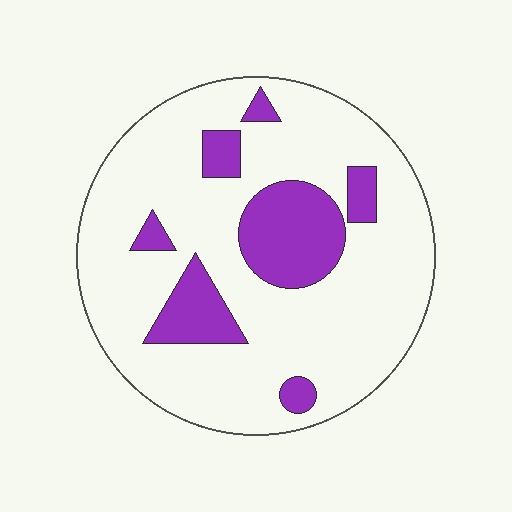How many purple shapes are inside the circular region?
7.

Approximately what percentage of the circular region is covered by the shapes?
Approximately 20%.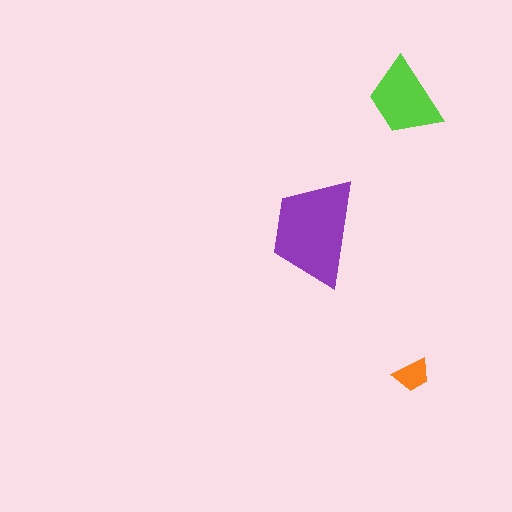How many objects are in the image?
There are 3 objects in the image.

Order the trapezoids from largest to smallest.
the purple one, the lime one, the orange one.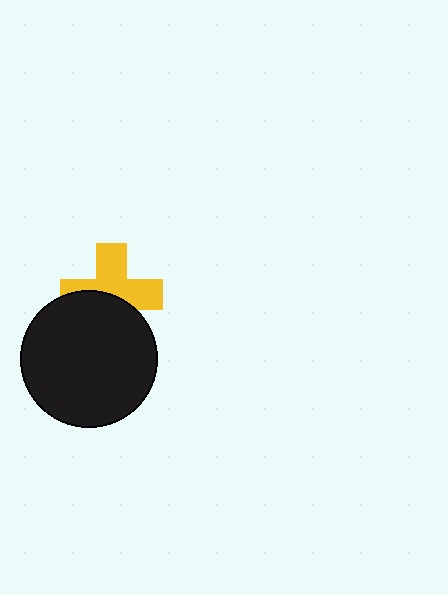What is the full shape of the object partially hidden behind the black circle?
The partially hidden object is a yellow cross.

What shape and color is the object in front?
The object in front is a black circle.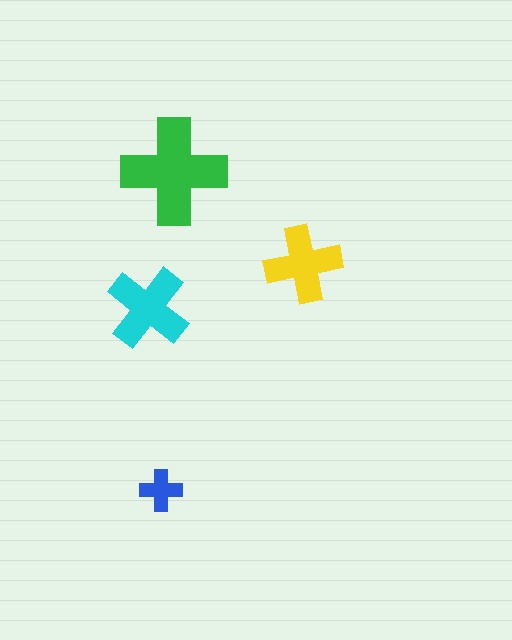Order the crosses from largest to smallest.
the green one, the cyan one, the yellow one, the blue one.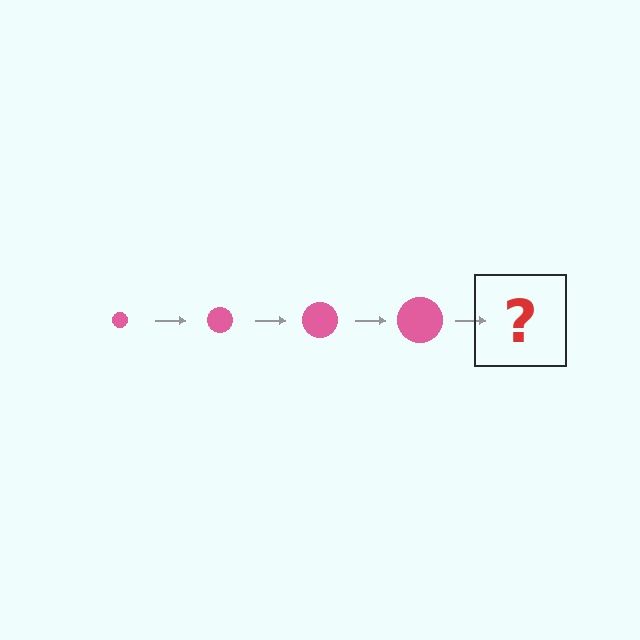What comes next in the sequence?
The next element should be a pink circle, larger than the previous one.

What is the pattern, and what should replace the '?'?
The pattern is that the circle gets progressively larger each step. The '?' should be a pink circle, larger than the previous one.